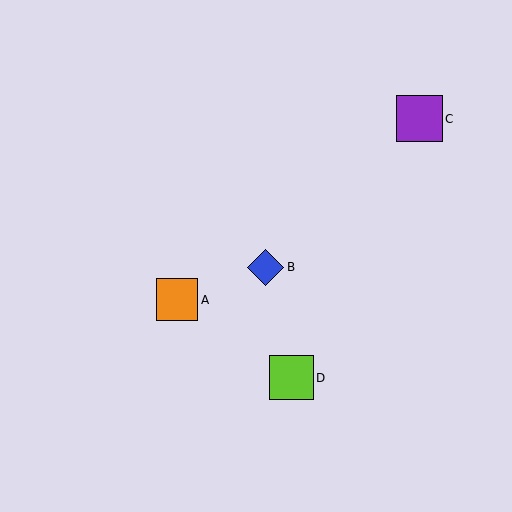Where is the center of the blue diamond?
The center of the blue diamond is at (266, 267).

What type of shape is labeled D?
Shape D is a lime square.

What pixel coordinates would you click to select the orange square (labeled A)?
Click at (177, 300) to select the orange square A.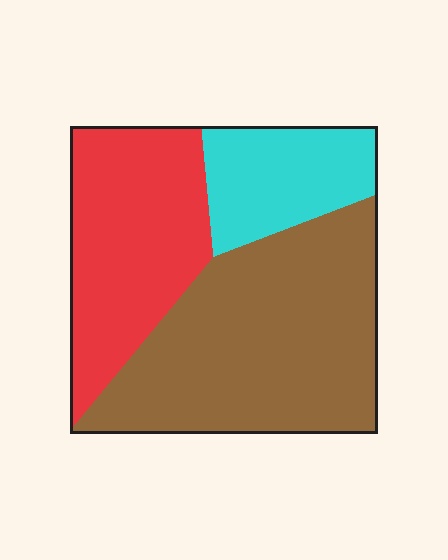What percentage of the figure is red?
Red covers roughly 30% of the figure.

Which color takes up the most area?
Brown, at roughly 50%.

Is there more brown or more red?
Brown.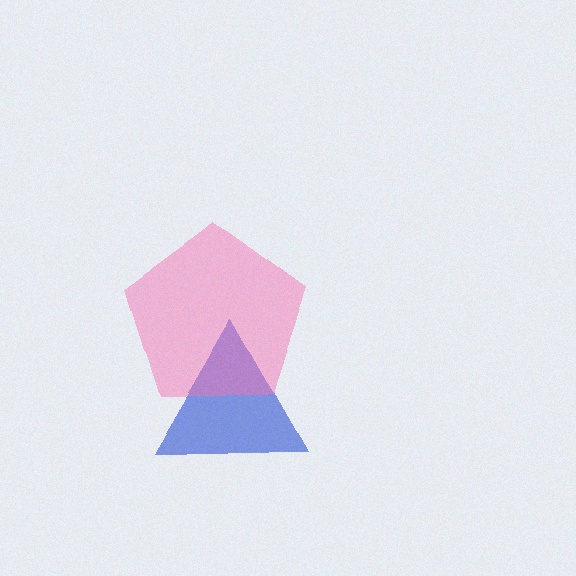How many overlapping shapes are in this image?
There are 2 overlapping shapes in the image.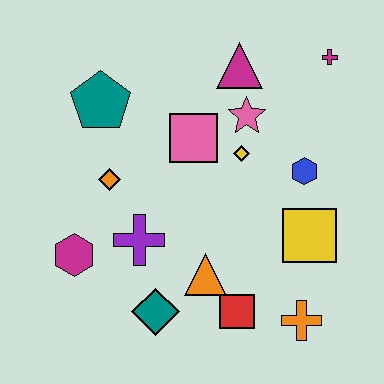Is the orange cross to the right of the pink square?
Yes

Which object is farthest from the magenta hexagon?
The magenta cross is farthest from the magenta hexagon.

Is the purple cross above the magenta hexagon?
Yes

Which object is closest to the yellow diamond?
The pink star is closest to the yellow diamond.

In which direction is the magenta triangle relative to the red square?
The magenta triangle is above the red square.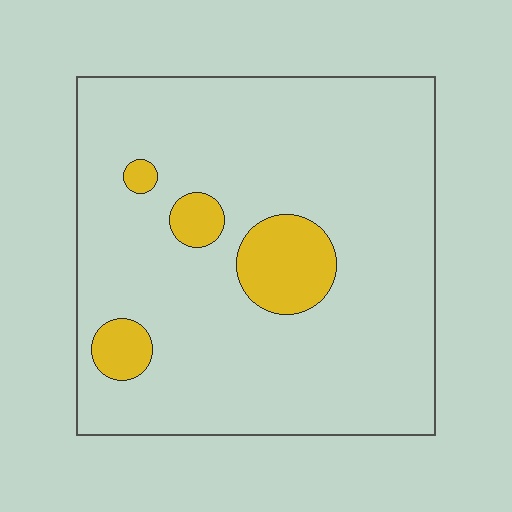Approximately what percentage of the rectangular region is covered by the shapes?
Approximately 10%.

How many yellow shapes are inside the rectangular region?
4.